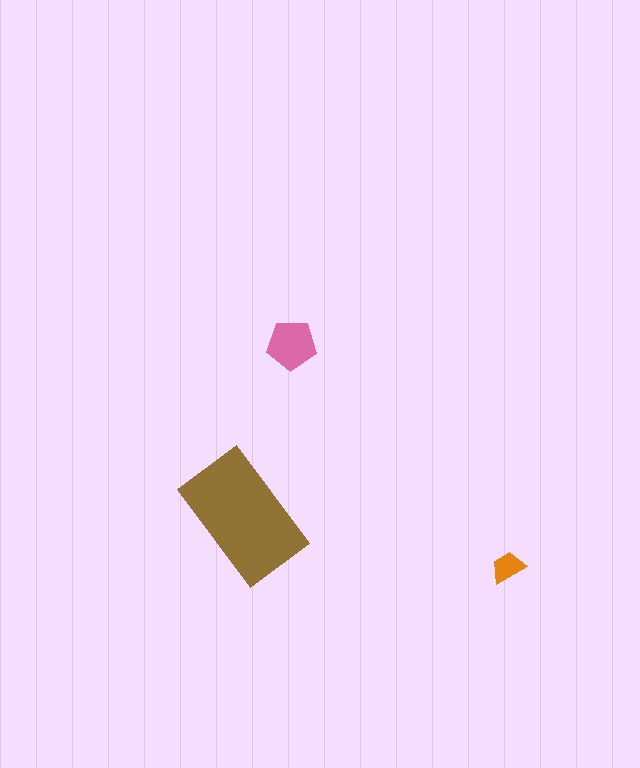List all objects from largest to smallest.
The brown rectangle, the pink pentagon, the orange trapezoid.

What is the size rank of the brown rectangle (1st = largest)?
1st.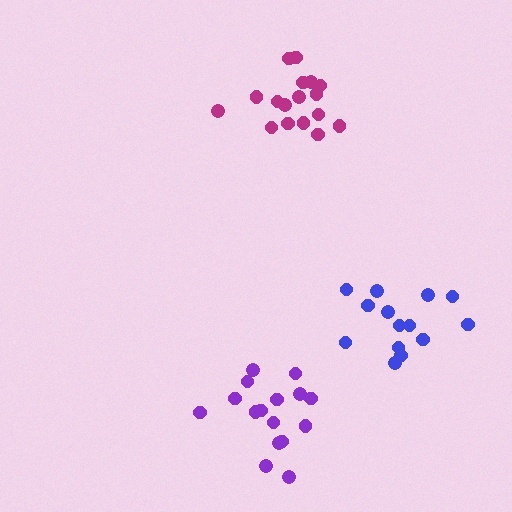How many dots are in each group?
Group 1: 14 dots, Group 2: 16 dots, Group 3: 17 dots (47 total).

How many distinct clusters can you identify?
There are 3 distinct clusters.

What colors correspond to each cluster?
The clusters are colored: blue, purple, magenta.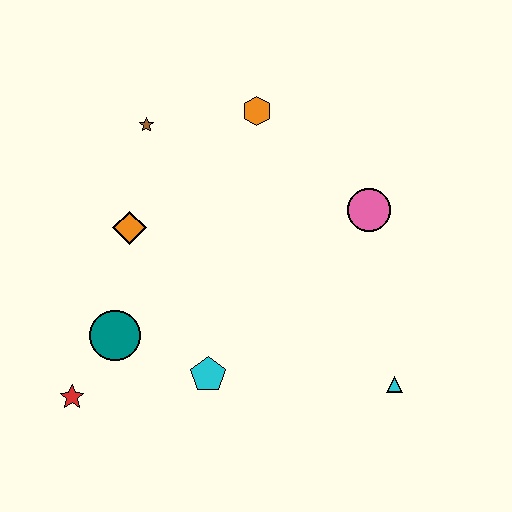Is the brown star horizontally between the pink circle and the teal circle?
Yes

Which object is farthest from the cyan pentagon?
The orange hexagon is farthest from the cyan pentagon.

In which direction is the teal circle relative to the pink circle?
The teal circle is to the left of the pink circle.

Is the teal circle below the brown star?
Yes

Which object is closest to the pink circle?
The orange hexagon is closest to the pink circle.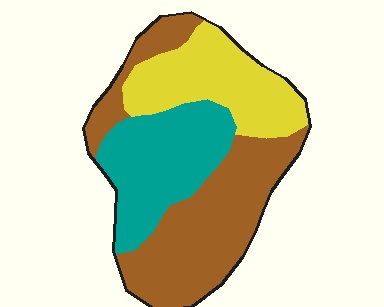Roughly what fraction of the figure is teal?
Teal covers 28% of the figure.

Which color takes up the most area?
Brown, at roughly 45%.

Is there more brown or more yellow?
Brown.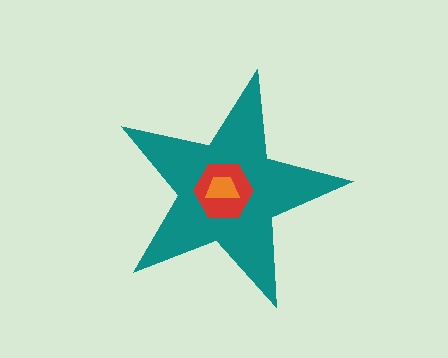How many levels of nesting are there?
3.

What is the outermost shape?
The teal star.